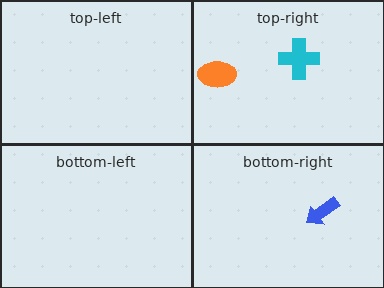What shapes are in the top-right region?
The cyan cross, the orange ellipse.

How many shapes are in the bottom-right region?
1.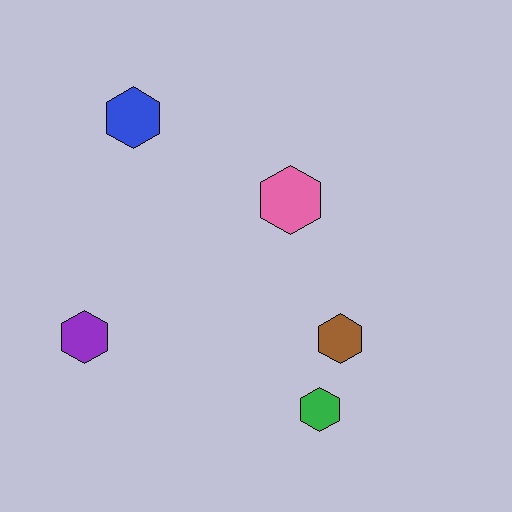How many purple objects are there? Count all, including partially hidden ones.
There is 1 purple object.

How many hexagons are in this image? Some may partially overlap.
There are 5 hexagons.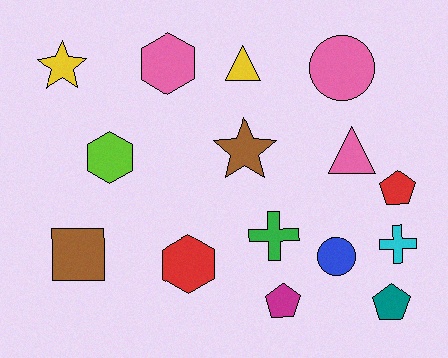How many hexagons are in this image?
There are 3 hexagons.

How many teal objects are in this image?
There is 1 teal object.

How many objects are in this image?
There are 15 objects.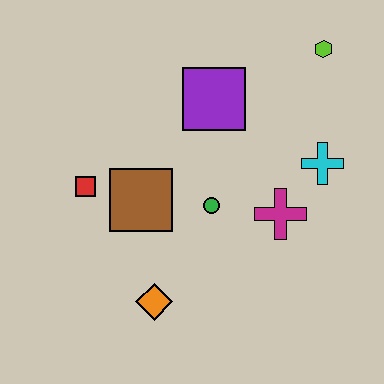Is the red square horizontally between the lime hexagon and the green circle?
No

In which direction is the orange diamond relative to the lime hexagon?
The orange diamond is below the lime hexagon.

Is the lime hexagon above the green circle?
Yes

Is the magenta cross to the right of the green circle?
Yes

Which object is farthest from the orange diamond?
The lime hexagon is farthest from the orange diamond.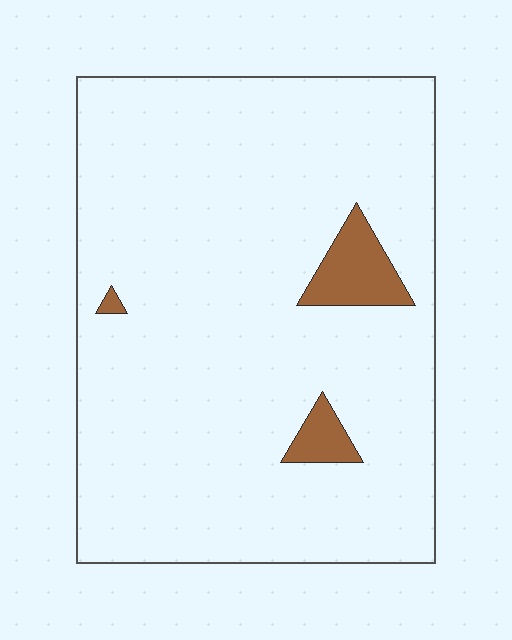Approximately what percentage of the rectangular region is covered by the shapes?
Approximately 5%.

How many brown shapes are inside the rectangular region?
3.